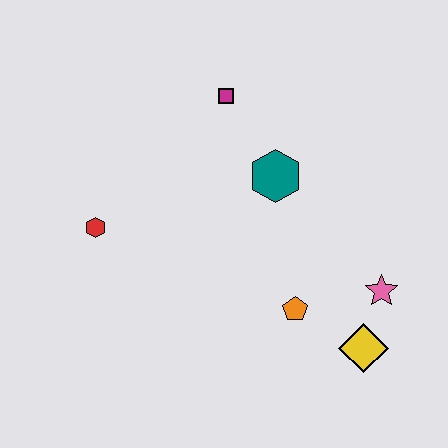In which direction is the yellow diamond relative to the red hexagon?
The yellow diamond is to the right of the red hexagon.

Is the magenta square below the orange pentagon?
No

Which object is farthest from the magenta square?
The yellow diamond is farthest from the magenta square.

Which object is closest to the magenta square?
The teal hexagon is closest to the magenta square.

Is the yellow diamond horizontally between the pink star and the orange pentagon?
Yes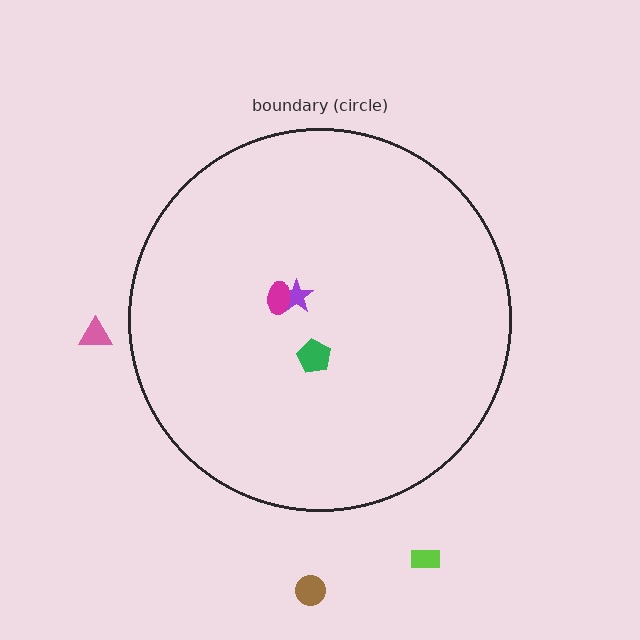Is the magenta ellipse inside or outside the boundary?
Inside.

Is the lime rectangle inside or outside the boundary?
Outside.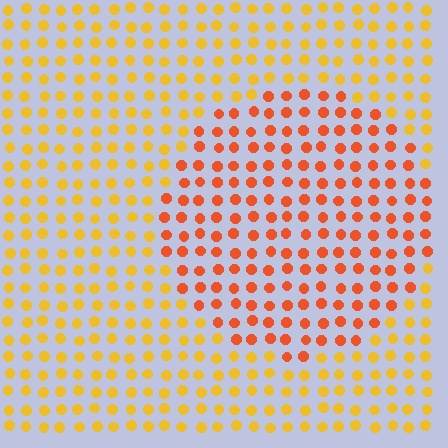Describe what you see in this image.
The image is filled with small yellow elements in a uniform arrangement. A circle-shaped region is visible where the elements are tinted to a slightly different hue, forming a subtle color boundary.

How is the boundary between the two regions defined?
The boundary is defined purely by a slight shift in hue (about 33 degrees). Spacing, size, and orientation are identical on both sides.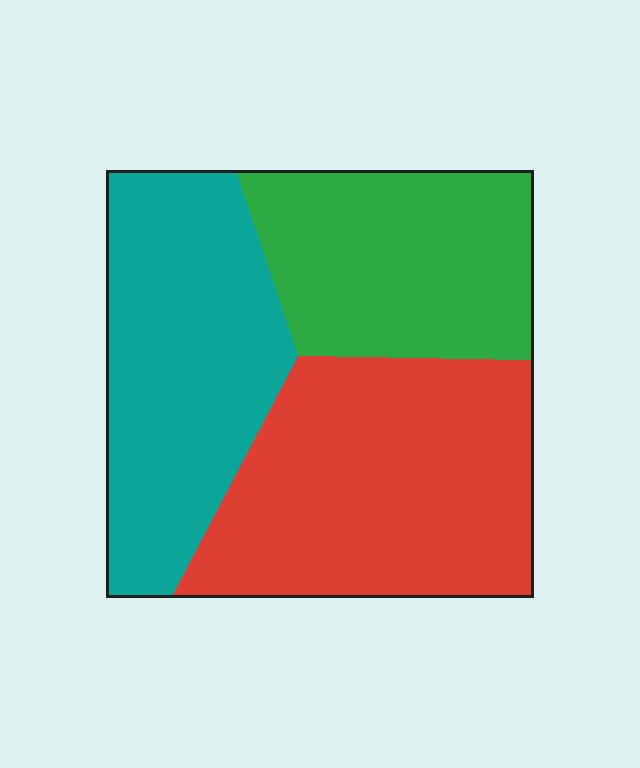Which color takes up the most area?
Red, at roughly 40%.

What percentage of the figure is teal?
Teal takes up between a quarter and a half of the figure.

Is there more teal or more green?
Teal.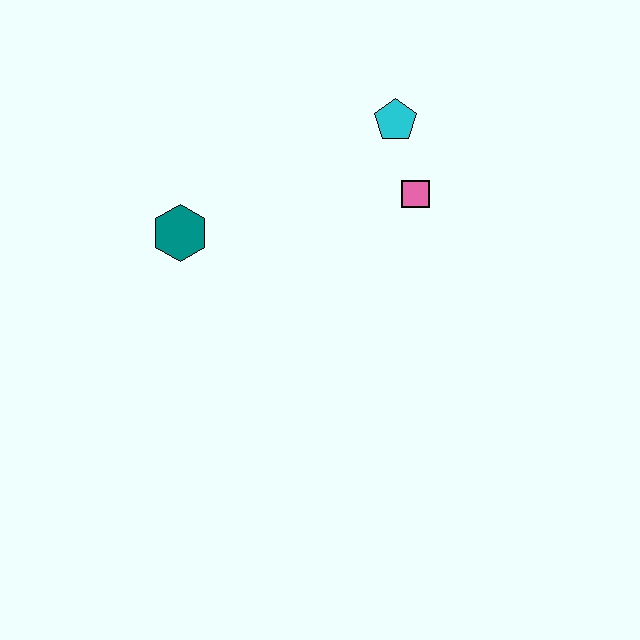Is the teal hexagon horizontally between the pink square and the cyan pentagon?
No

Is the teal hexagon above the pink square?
No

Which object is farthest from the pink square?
The teal hexagon is farthest from the pink square.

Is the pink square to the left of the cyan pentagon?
No